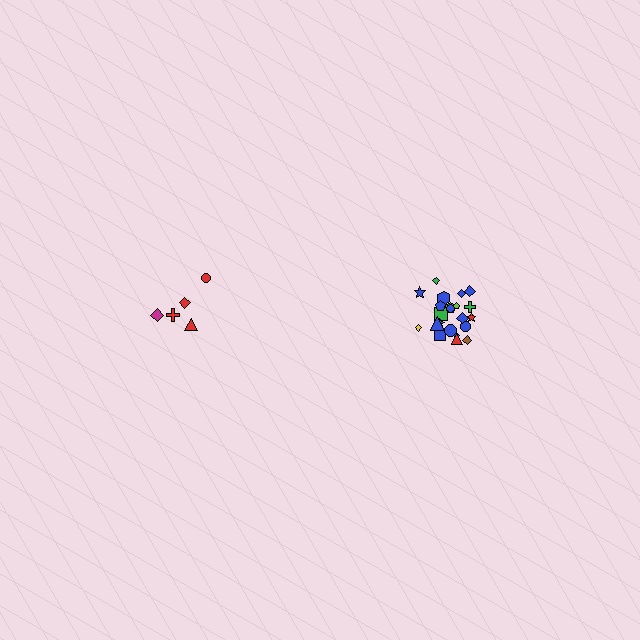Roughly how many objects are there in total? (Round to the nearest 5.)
Roughly 25 objects in total.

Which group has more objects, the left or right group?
The right group.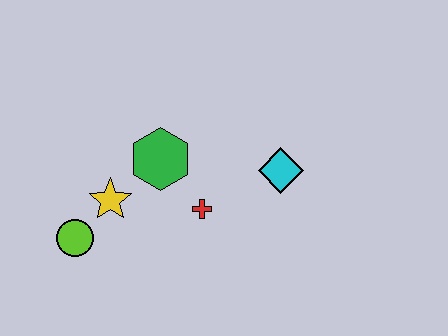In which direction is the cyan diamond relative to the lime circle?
The cyan diamond is to the right of the lime circle.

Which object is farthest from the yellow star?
The cyan diamond is farthest from the yellow star.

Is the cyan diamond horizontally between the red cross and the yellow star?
No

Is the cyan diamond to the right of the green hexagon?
Yes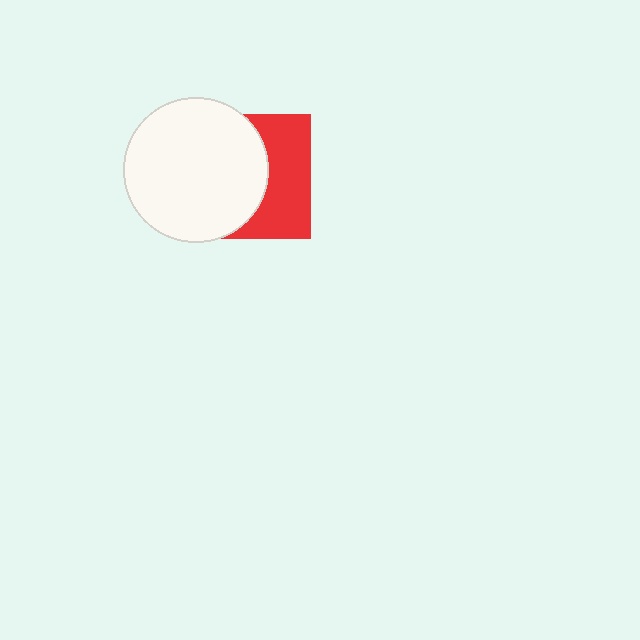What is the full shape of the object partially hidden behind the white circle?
The partially hidden object is a red square.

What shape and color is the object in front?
The object in front is a white circle.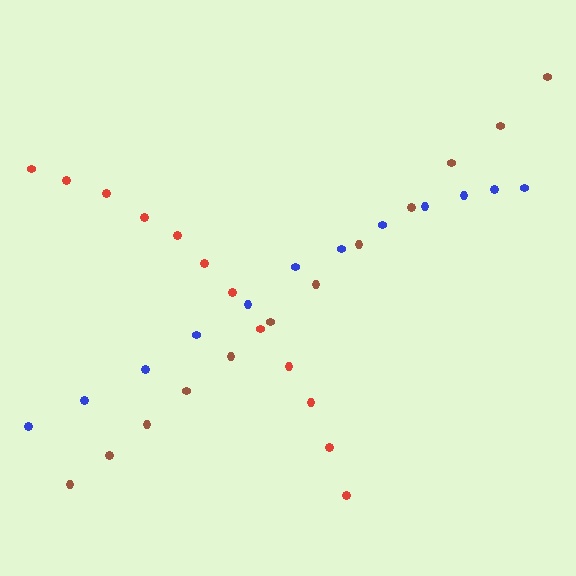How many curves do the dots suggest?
There are 3 distinct paths.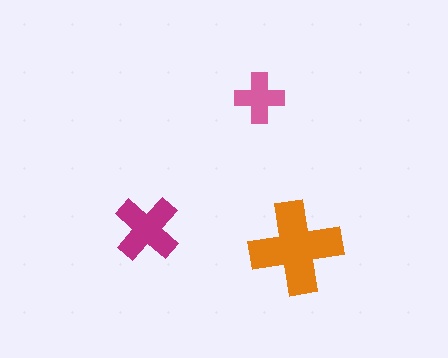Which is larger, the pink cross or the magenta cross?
The magenta one.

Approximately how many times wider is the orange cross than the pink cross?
About 2 times wider.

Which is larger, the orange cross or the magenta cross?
The orange one.